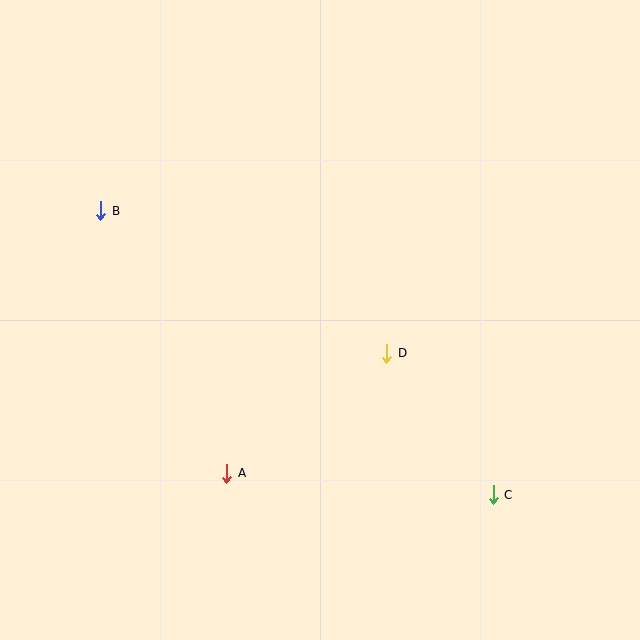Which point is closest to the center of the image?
Point D at (387, 353) is closest to the center.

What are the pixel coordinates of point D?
Point D is at (387, 353).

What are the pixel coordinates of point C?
Point C is at (493, 495).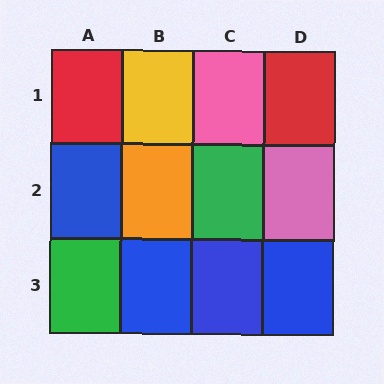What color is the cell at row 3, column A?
Green.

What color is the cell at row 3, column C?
Blue.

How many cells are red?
2 cells are red.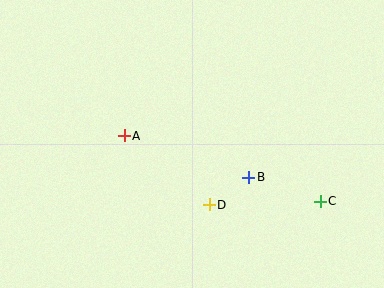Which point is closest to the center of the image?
Point D at (209, 205) is closest to the center.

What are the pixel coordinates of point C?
Point C is at (320, 201).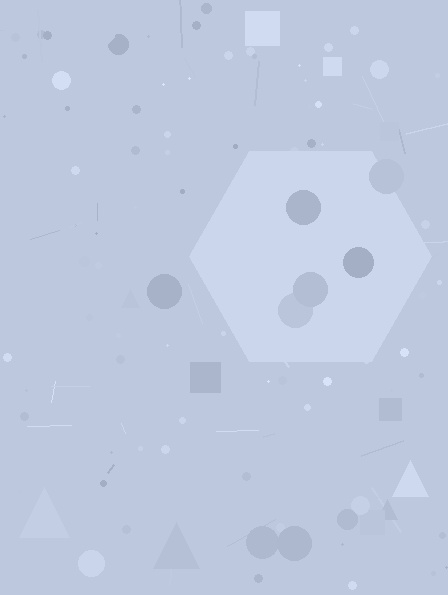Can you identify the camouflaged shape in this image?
The camouflaged shape is a hexagon.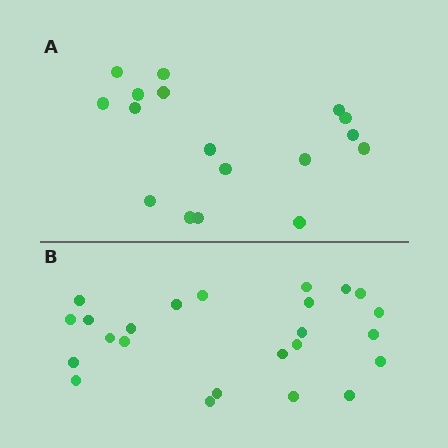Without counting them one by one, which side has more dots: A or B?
Region B (the bottom region) has more dots.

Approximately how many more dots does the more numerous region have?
Region B has roughly 8 or so more dots than region A.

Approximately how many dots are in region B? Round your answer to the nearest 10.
About 20 dots. (The exact count is 24, which rounds to 20.)